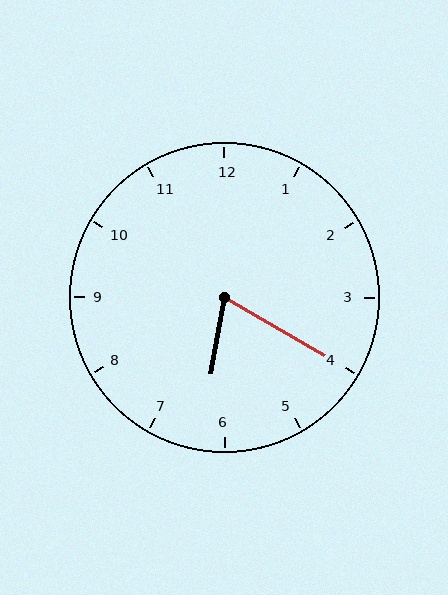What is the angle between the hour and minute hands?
Approximately 70 degrees.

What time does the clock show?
6:20.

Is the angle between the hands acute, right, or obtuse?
It is acute.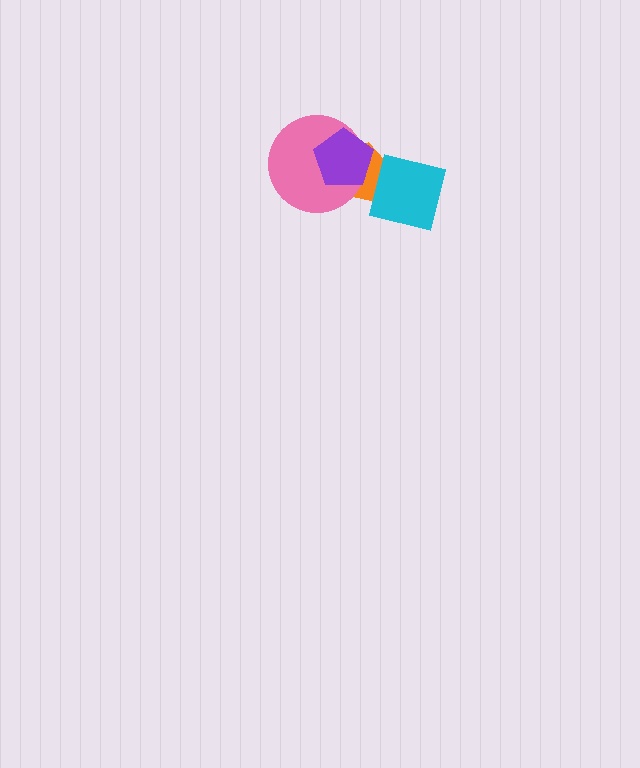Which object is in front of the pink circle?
The purple pentagon is in front of the pink circle.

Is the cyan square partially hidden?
No, no other shape covers it.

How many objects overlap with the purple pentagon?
2 objects overlap with the purple pentagon.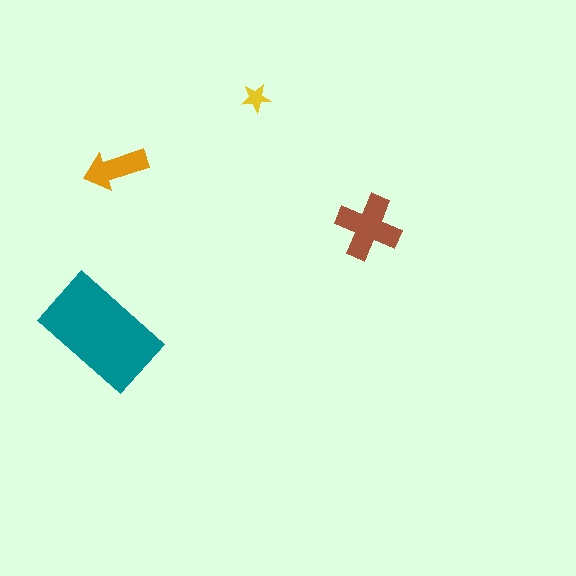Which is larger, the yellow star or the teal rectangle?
The teal rectangle.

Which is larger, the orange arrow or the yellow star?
The orange arrow.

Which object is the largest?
The teal rectangle.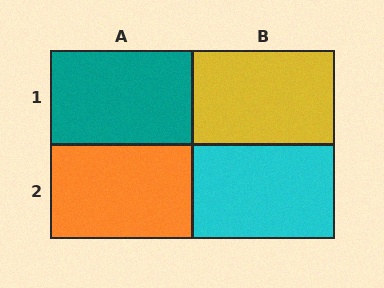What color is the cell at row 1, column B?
Yellow.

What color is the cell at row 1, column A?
Teal.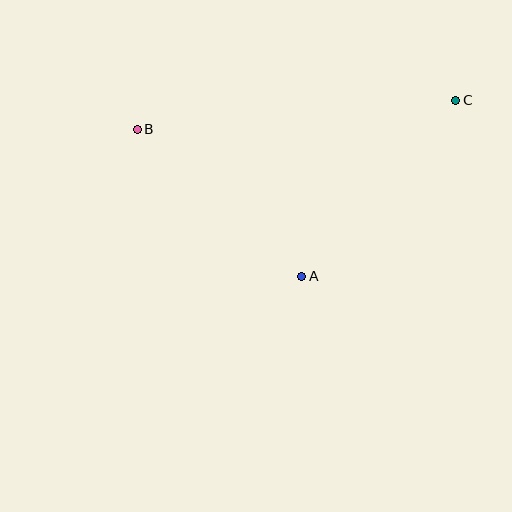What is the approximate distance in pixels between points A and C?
The distance between A and C is approximately 234 pixels.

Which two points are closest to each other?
Points A and B are closest to each other.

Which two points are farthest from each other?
Points B and C are farthest from each other.